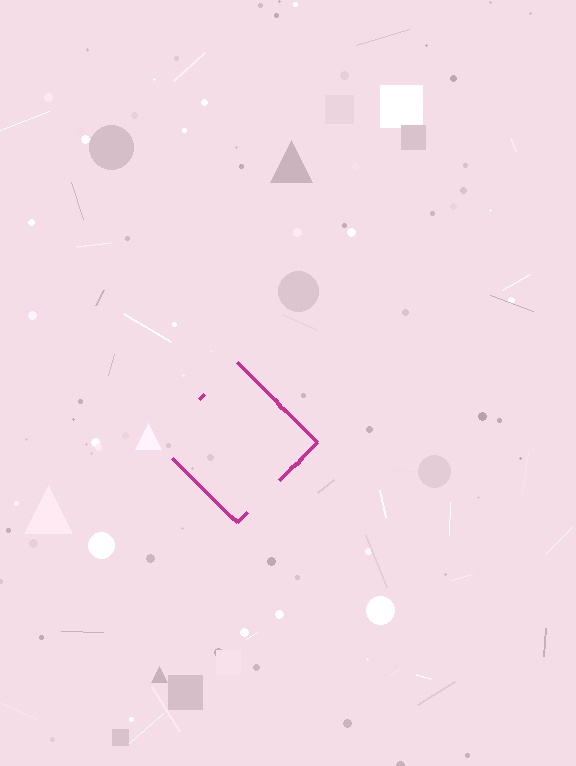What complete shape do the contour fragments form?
The contour fragments form a diamond.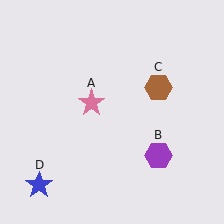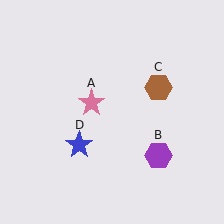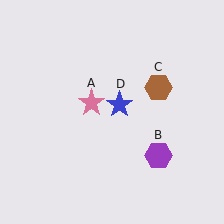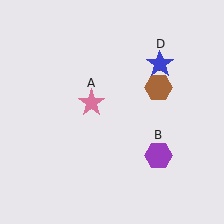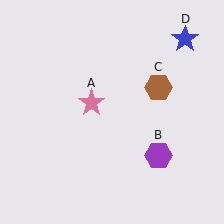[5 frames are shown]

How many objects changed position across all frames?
1 object changed position: blue star (object D).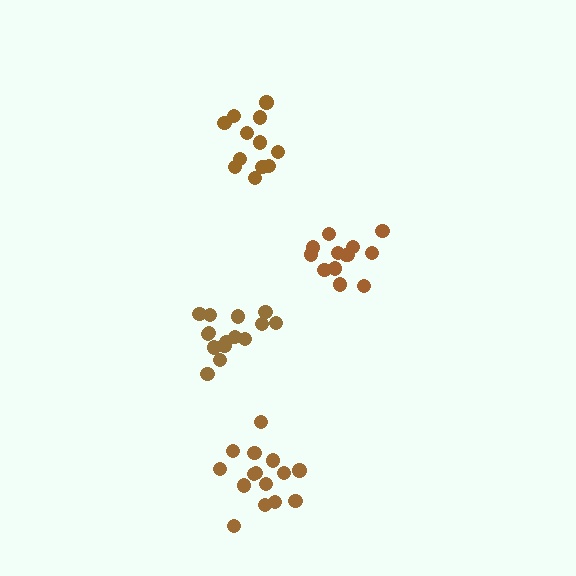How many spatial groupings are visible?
There are 4 spatial groupings.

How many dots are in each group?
Group 1: 15 dots, Group 2: 15 dots, Group 3: 12 dots, Group 4: 14 dots (56 total).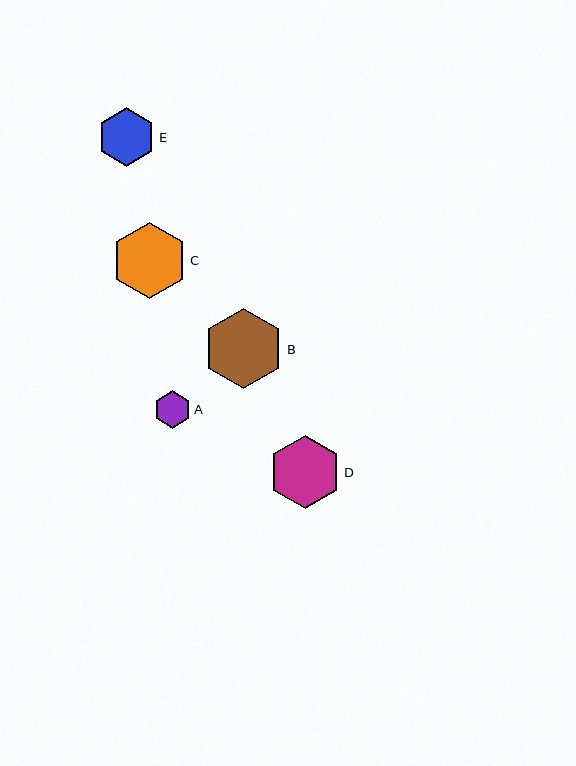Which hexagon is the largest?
Hexagon B is the largest with a size of approximately 80 pixels.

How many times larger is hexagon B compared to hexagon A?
Hexagon B is approximately 2.1 times the size of hexagon A.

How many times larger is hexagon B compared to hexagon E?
Hexagon B is approximately 1.4 times the size of hexagon E.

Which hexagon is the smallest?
Hexagon A is the smallest with a size of approximately 38 pixels.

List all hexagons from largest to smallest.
From largest to smallest: B, C, D, E, A.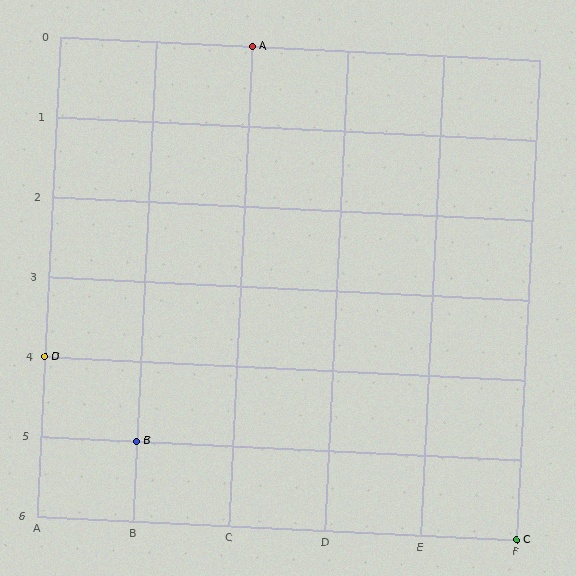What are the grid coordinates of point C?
Point C is at grid coordinates (F, 6).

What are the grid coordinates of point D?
Point D is at grid coordinates (A, 4).